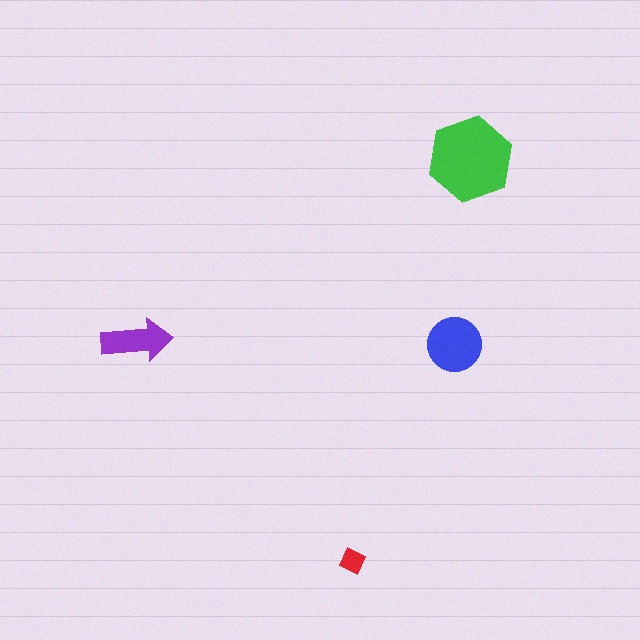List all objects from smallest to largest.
The red diamond, the purple arrow, the blue circle, the green hexagon.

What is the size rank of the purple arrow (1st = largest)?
3rd.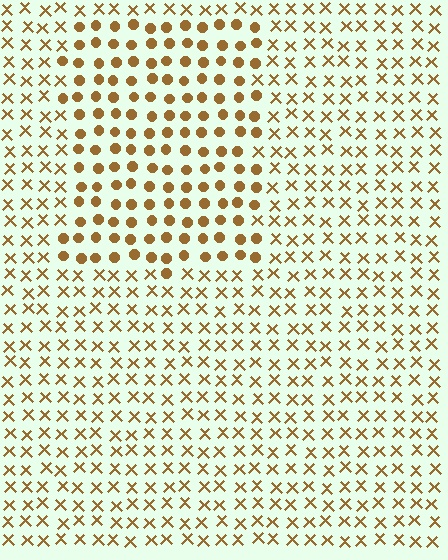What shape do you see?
I see a rectangle.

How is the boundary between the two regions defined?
The boundary is defined by a change in element shape: circles inside vs. X marks outside. All elements share the same color and spacing.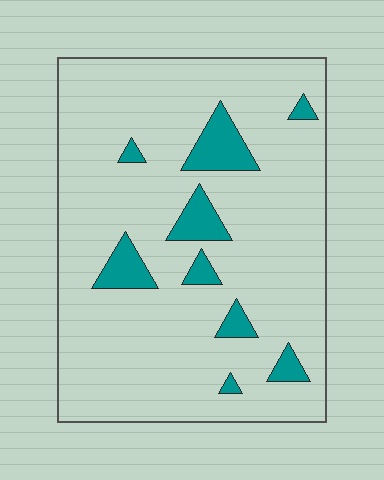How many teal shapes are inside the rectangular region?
9.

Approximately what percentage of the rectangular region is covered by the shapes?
Approximately 10%.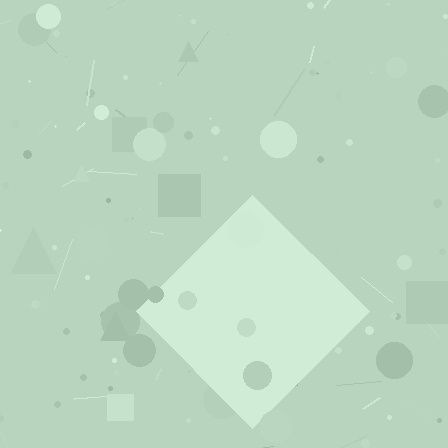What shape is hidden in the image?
A diamond is hidden in the image.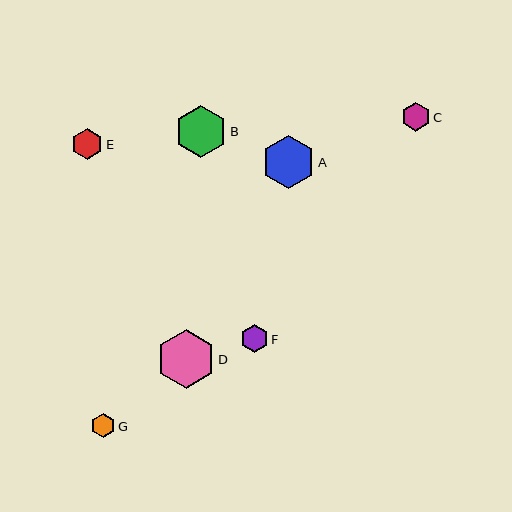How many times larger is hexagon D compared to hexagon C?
Hexagon D is approximately 2.1 times the size of hexagon C.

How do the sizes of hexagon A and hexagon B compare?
Hexagon A and hexagon B are approximately the same size.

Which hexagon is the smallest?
Hexagon G is the smallest with a size of approximately 25 pixels.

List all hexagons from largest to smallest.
From largest to smallest: D, A, B, E, C, F, G.